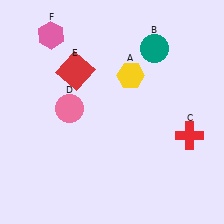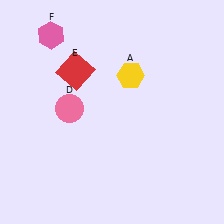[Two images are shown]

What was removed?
The teal circle (B), the red cross (C) were removed in Image 2.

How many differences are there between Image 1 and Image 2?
There are 2 differences between the two images.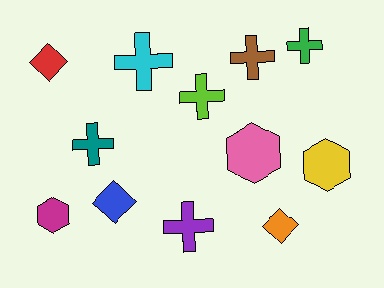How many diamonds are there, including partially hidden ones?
There are 3 diamonds.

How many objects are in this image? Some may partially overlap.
There are 12 objects.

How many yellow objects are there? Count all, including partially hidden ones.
There is 1 yellow object.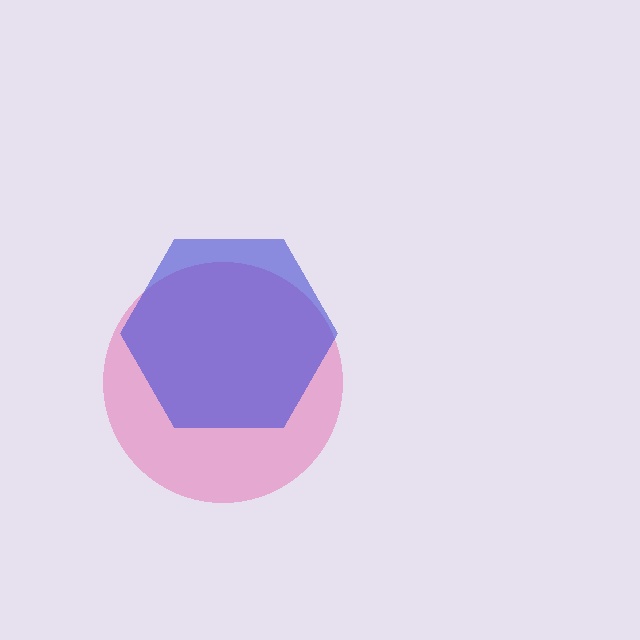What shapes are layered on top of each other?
The layered shapes are: a pink circle, a blue hexagon.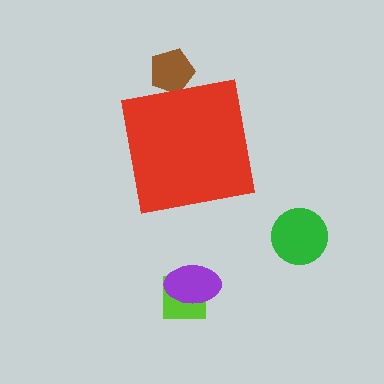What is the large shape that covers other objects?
A red square.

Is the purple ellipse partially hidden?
No, the purple ellipse is fully visible.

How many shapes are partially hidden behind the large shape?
1 shape is partially hidden.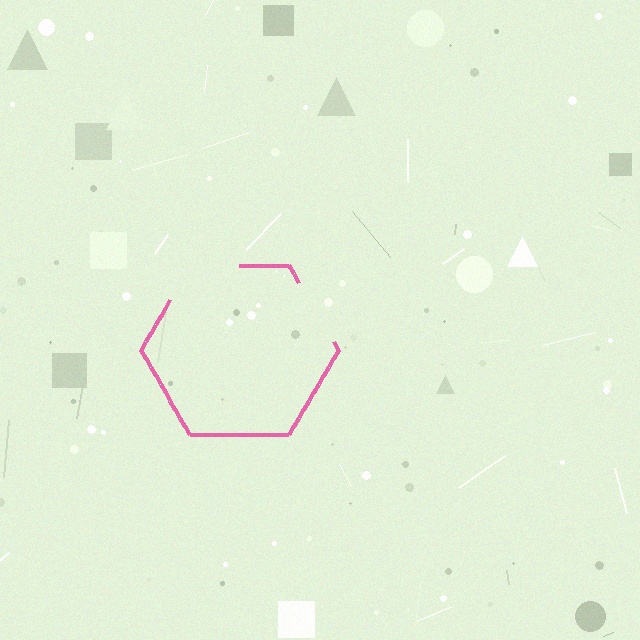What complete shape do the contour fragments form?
The contour fragments form a hexagon.